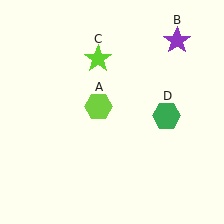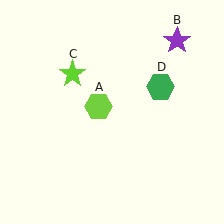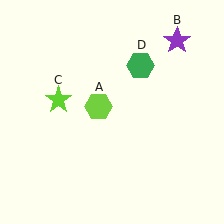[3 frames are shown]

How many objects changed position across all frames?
2 objects changed position: lime star (object C), green hexagon (object D).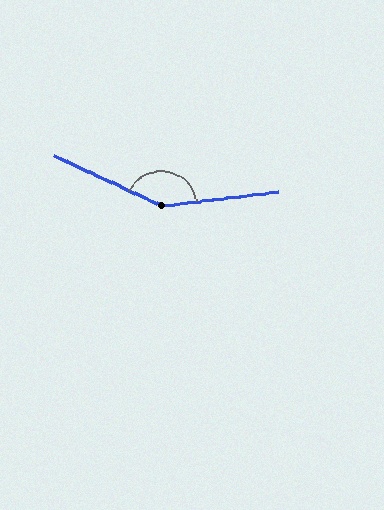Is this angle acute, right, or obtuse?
It is obtuse.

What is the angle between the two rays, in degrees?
Approximately 148 degrees.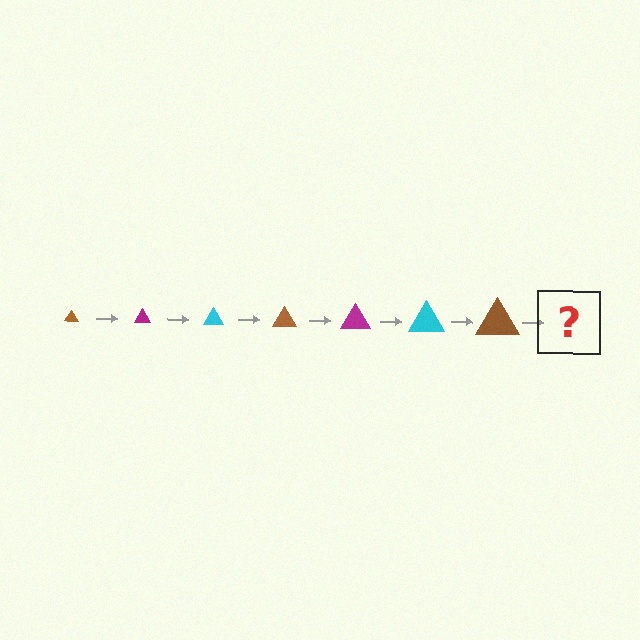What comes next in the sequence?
The next element should be a magenta triangle, larger than the previous one.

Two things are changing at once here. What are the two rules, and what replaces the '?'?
The two rules are that the triangle grows larger each step and the color cycles through brown, magenta, and cyan. The '?' should be a magenta triangle, larger than the previous one.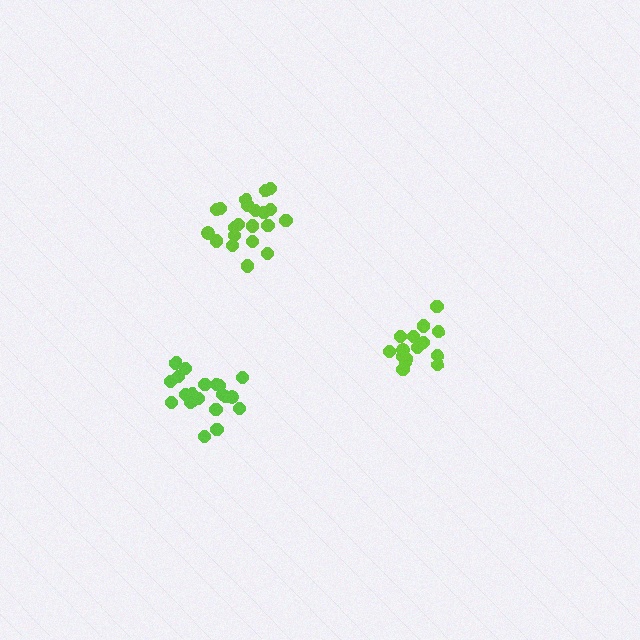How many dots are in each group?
Group 1: 15 dots, Group 2: 21 dots, Group 3: 20 dots (56 total).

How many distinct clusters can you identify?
There are 3 distinct clusters.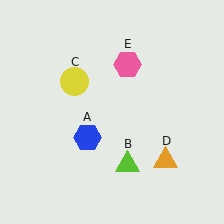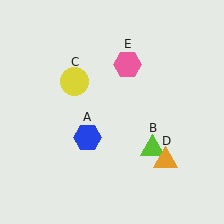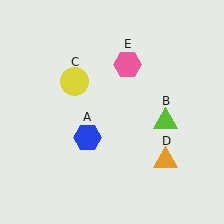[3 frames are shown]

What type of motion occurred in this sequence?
The lime triangle (object B) rotated counterclockwise around the center of the scene.